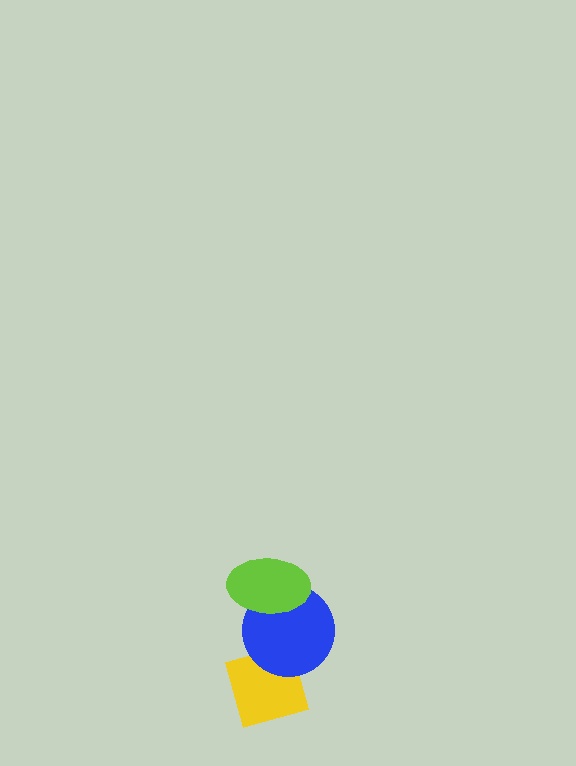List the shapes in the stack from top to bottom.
From top to bottom: the lime ellipse, the blue circle, the yellow diamond.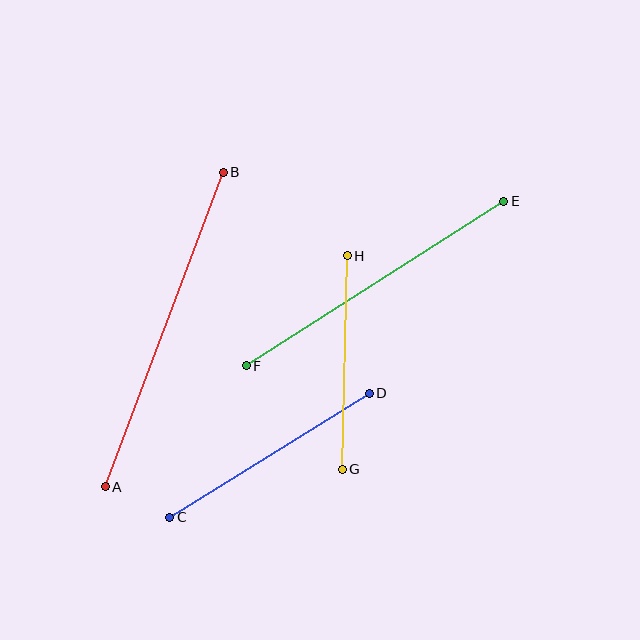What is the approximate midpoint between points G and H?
The midpoint is at approximately (345, 363) pixels.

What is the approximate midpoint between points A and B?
The midpoint is at approximately (164, 330) pixels.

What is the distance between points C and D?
The distance is approximately 235 pixels.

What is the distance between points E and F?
The distance is approximately 306 pixels.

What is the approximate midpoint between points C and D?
The midpoint is at approximately (270, 455) pixels.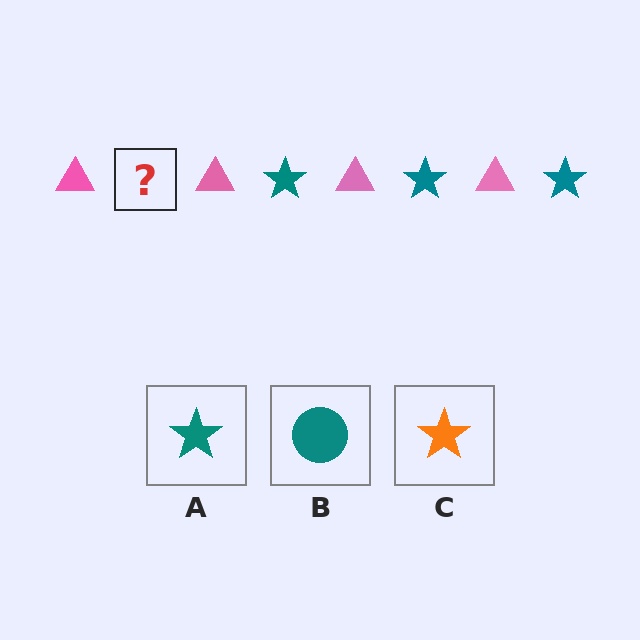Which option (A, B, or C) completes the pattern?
A.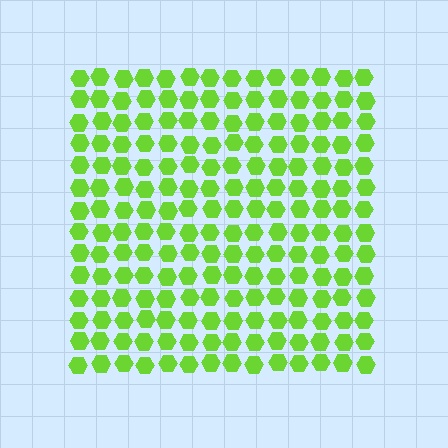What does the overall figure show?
The overall figure shows a square.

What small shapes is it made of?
It is made of small hexagons.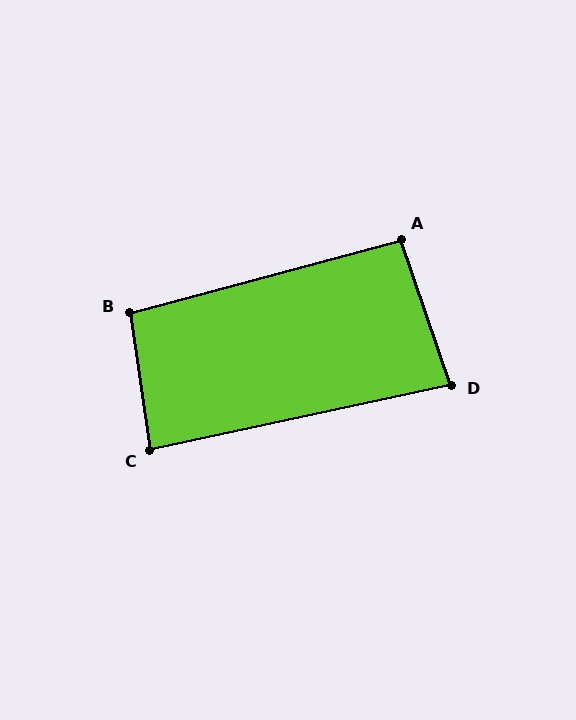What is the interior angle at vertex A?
Approximately 94 degrees (approximately right).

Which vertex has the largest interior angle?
B, at approximately 97 degrees.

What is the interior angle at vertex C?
Approximately 86 degrees (approximately right).